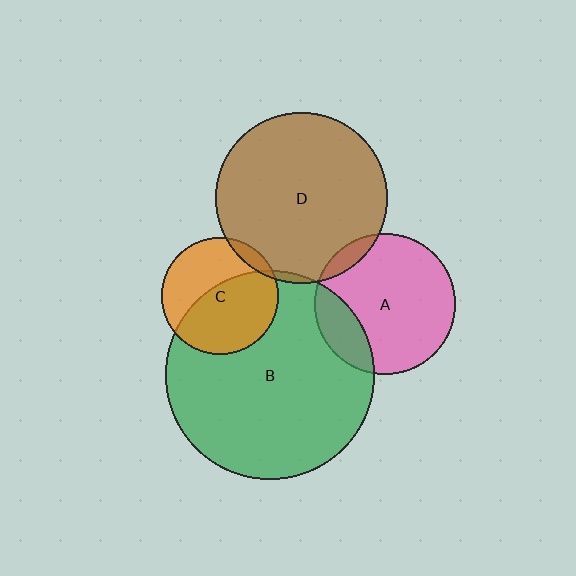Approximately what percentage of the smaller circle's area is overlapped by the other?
Approximately 5%.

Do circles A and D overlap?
Yes.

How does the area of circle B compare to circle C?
Approximately 3.1 times.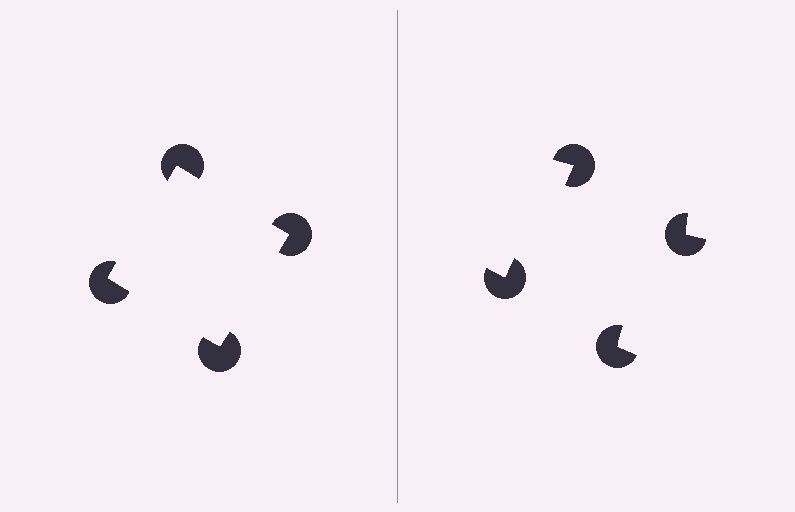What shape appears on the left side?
An illusory square.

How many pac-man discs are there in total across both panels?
8 — 4 on each side.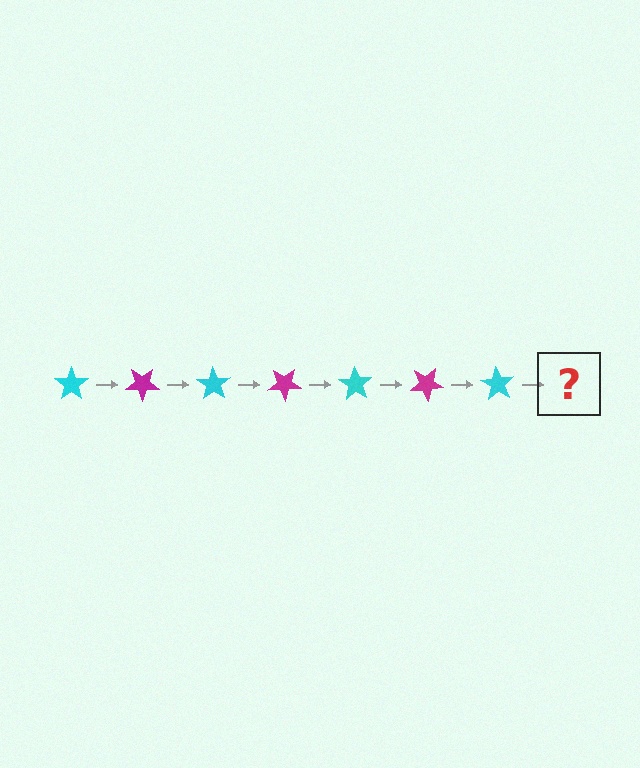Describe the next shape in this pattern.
It should be a magenta star, rotated 245 degrees from the start.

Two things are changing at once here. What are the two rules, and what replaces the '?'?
The two rules are that it rotates 35 degrees each step and the color cycles through cyan and magenta. The '?' should be a magenta star, rotated 245 degrees from the start.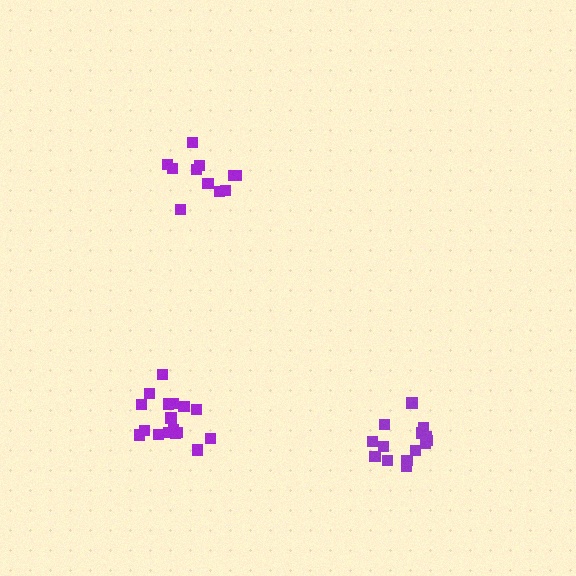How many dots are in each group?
Group 1: 11 dots, Group 2: 17 dots, Group 3: 14 dots (42 total).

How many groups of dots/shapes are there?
There are 3 groups.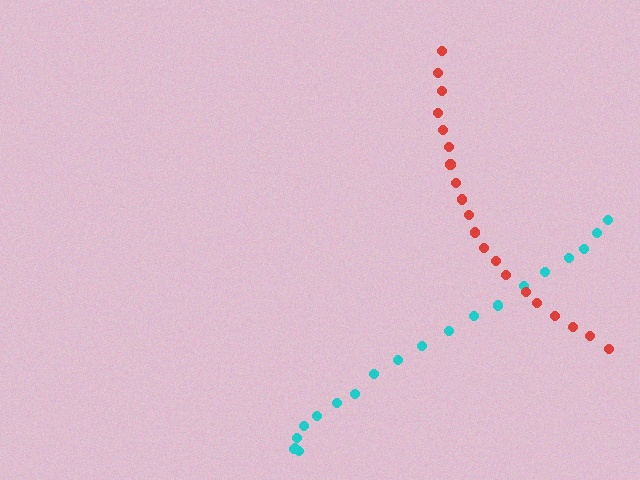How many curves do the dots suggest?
There are 2 distinct paths.